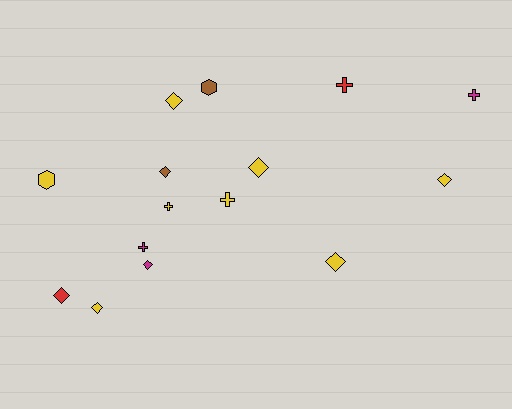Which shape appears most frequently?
Diamond, with 8 objects.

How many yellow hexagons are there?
There is 1 yellow hexagon.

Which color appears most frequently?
Yellow, with 8 objects.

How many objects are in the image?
There are 15 objects.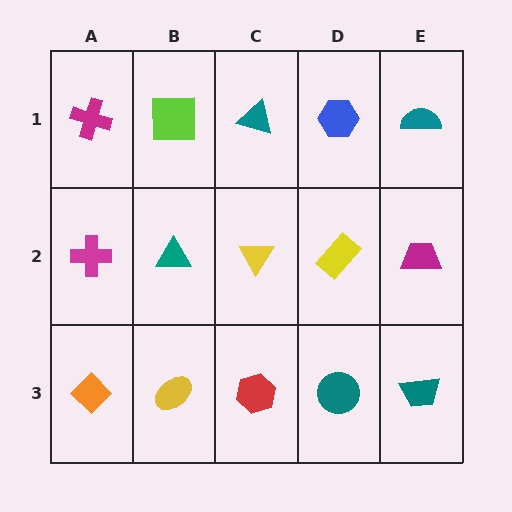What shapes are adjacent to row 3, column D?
A yellow rectangle (row 2, column D), a red hexagon (row 3, column C), a teal trapezoid (row 3, column E).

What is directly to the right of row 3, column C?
A teal circle.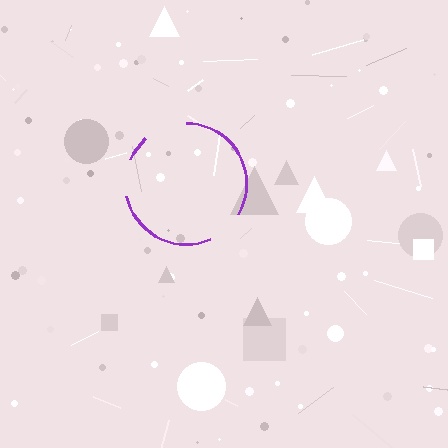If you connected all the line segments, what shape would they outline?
They would outline a circle.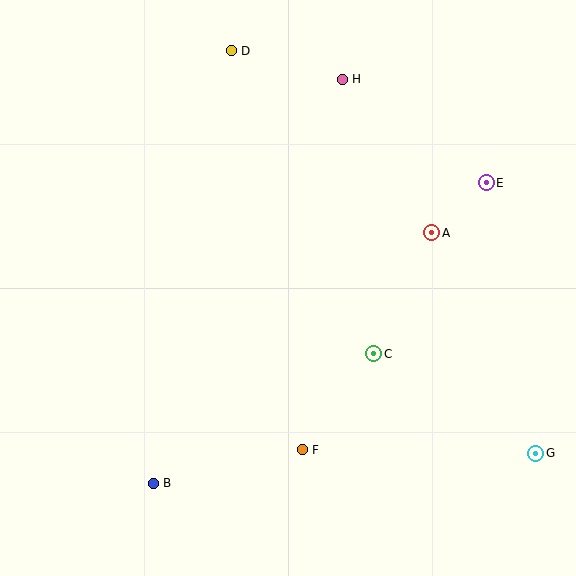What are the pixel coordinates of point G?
Point G is at (536, 453).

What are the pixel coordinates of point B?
Point B is at (153, 483).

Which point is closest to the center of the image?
Point C at (374, 354) is closest to the center.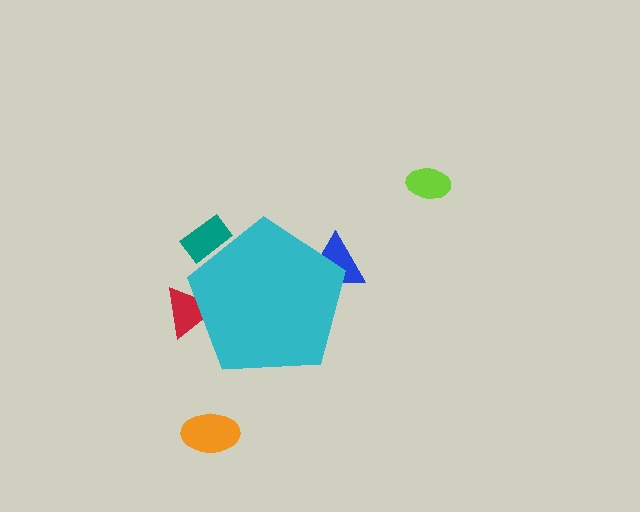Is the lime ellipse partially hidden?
No, the lime ellipse is fully visible.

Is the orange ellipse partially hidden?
No, the orange ellipse is fully visible.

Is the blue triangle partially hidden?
Yes, the blue triangle is partially hidden behind the cyan pentagon.